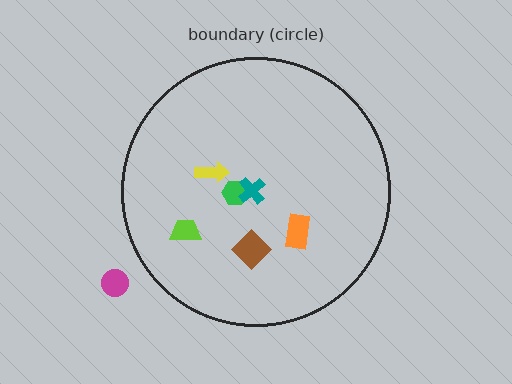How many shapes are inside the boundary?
6 inside, 1 outside.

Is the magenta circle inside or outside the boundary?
Outside.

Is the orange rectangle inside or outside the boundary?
Inside.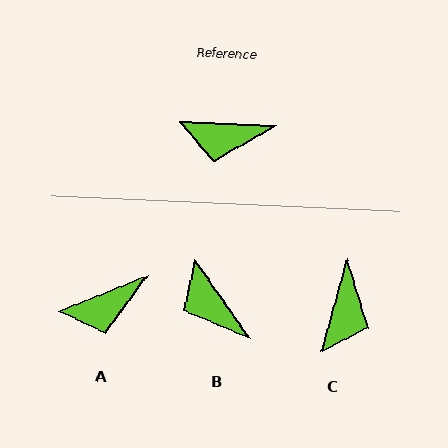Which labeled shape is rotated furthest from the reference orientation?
C, about 77 degrees away.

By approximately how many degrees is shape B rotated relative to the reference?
Approximately 52 degrees clockwise.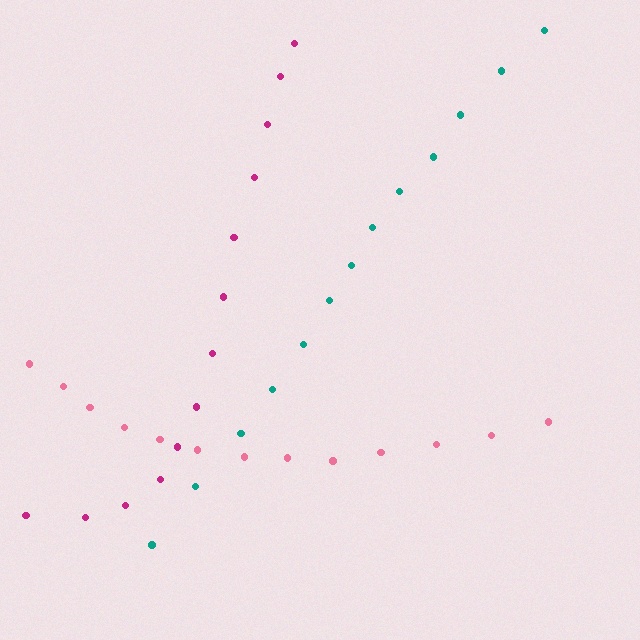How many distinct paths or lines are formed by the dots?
There are 3 distinct paths.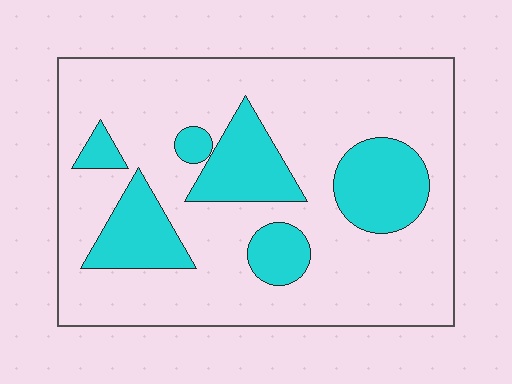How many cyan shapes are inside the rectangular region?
6.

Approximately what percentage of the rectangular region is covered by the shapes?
Approximately 25%.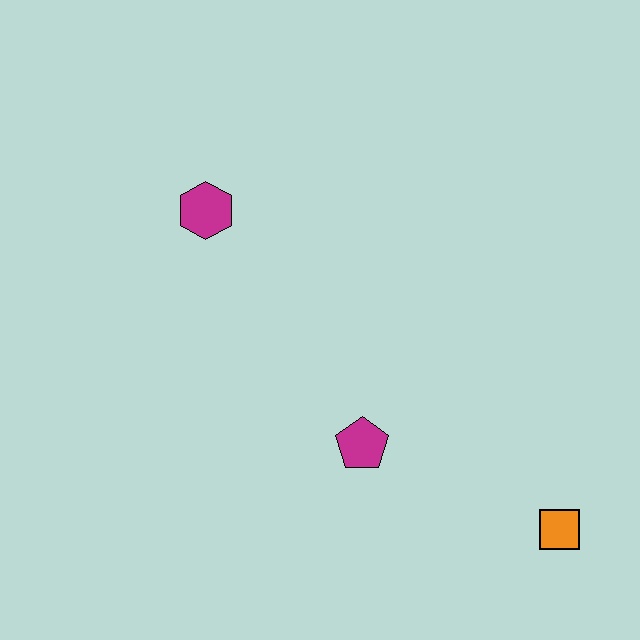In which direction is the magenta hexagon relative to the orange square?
The magenta hexagon is to the left of the orange square.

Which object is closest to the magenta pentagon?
The orange square is closest to the magenta pentagon.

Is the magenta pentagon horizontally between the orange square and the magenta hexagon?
Yes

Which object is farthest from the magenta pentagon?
The magenta hexagon is farthest from the magenta pentagon.